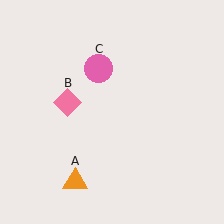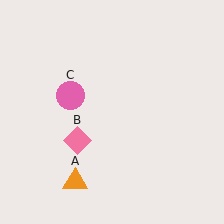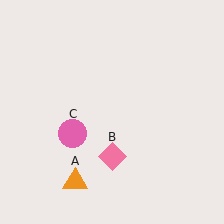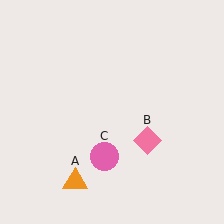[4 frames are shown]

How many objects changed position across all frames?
2 objects changed position: pink diamond (object B), pink circle (object C).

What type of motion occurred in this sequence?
The pink diamond (object B), pink circle (object C) rotated counterclockwise around the center of the scene.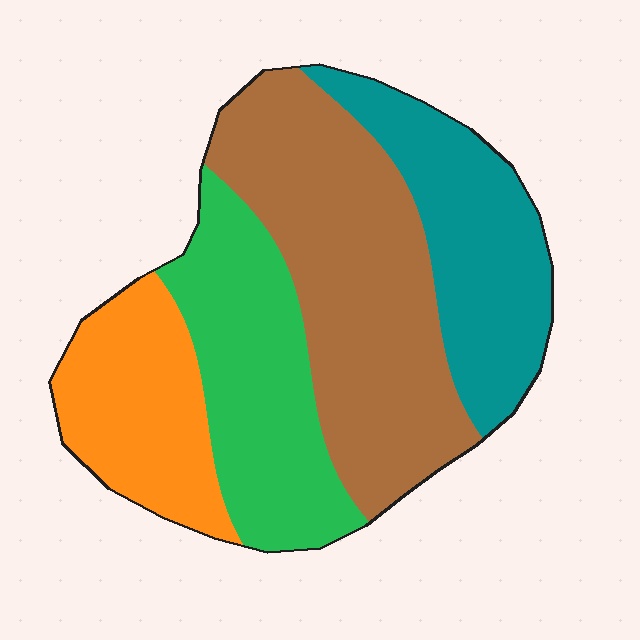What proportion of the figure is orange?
Orange takes up less than a quarter of the figure.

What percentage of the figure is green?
Green covers roughly 25% of the figure.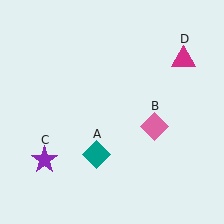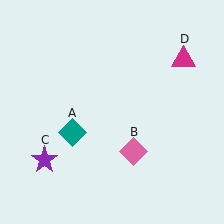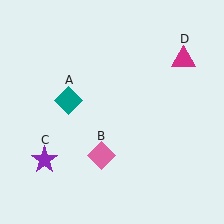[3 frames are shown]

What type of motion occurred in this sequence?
The teal diamond (object A), pink diamond (object B) rotated clockwise around the center of the scene.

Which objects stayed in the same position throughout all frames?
Purple star (object C) and magenta triangle (object D) remained stationary.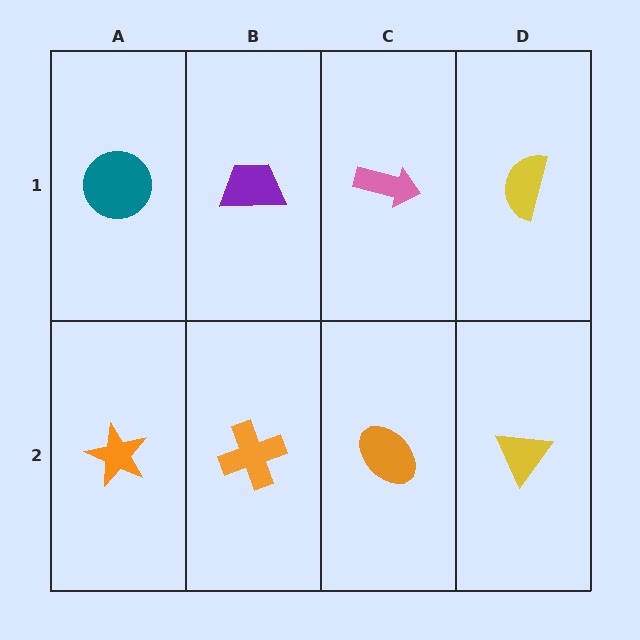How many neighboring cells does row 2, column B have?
3.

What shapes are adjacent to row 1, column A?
An orange star (row 2, column A), a purple trapezoid (row 1, column B).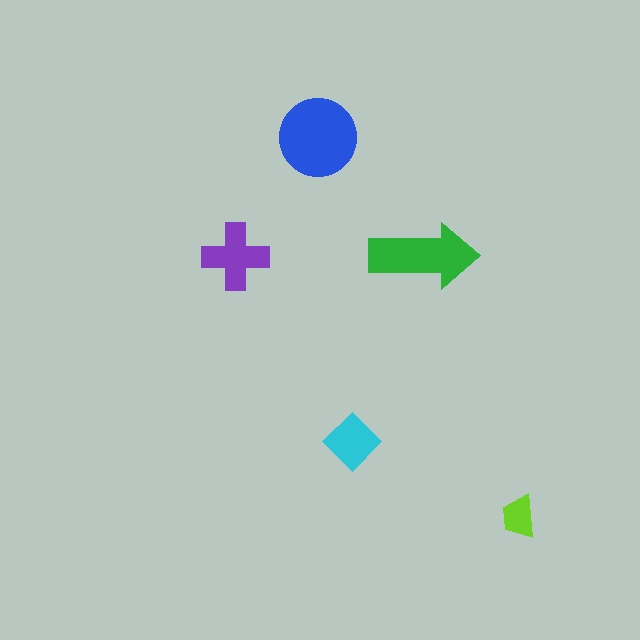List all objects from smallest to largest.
The lime trapezoid, the cyan diamond, the purple cross, the green arrow, the blue circle.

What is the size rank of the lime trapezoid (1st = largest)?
5th.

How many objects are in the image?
There are 5 objects in the image.